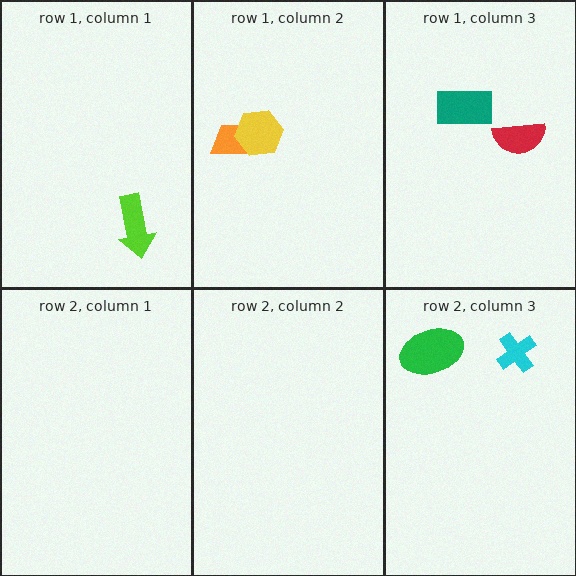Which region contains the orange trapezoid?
The row 1, column 2 region.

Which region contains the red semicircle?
The row 1, column 3 region.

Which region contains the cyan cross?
The row 2, column 3 region.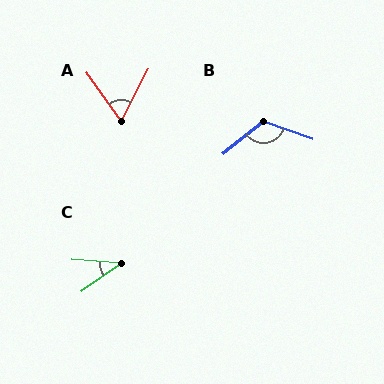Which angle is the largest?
B, at approximately 123 degrees.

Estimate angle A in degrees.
Approximately 63 degrees.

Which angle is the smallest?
C, at approximately 38 degrees.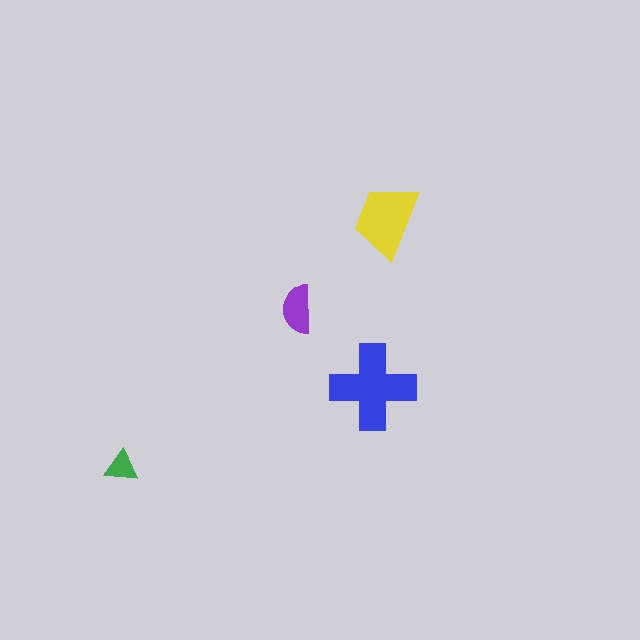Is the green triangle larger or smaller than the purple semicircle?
Smaller.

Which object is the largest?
The blue cross.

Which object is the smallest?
The green triangle.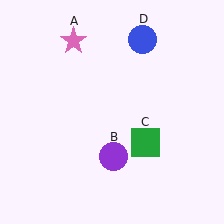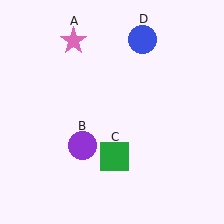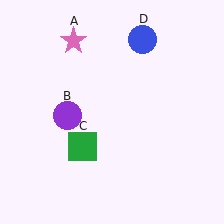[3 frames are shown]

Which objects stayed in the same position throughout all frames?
Pink star (object A) and blue circle (object D) remained stationary.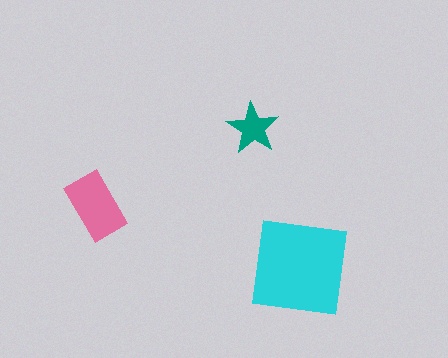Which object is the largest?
The cyan square.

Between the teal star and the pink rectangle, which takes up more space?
The pink rectangle.